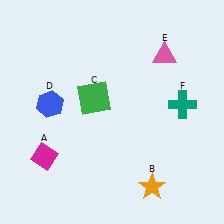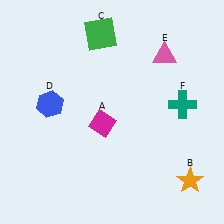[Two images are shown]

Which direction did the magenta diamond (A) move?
The magenta diamond (A) moved right.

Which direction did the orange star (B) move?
The orange star (B) moved right.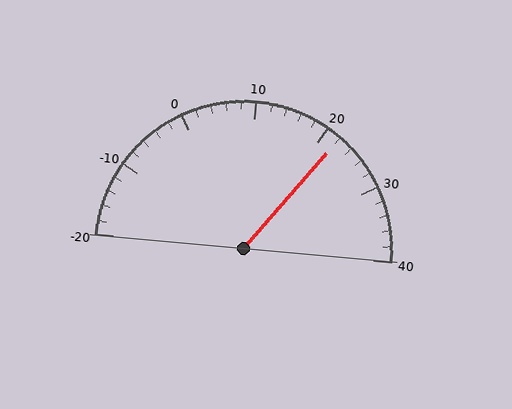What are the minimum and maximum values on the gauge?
The gauge ranges from -20 to 40.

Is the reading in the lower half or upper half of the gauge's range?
The reading is in the upper half of the range (-20 to 40).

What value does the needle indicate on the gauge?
The needle indicates approximately 22.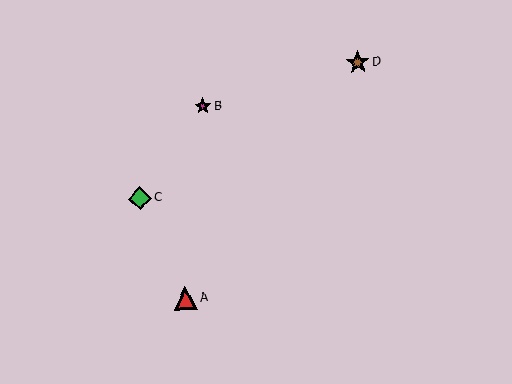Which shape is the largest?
The red triangle (labeled A) is the largest.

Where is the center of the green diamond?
The center of the green diamond is at (140, 198).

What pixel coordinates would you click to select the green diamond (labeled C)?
Click at (140, 198) to select the green diamond C.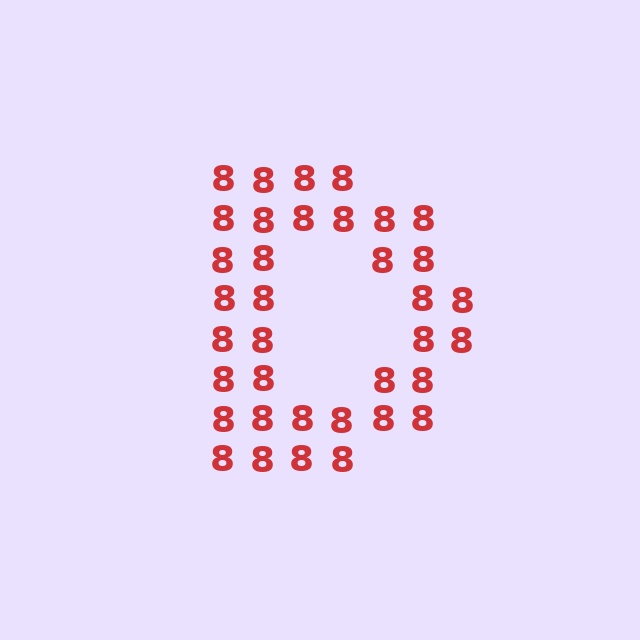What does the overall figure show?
The overall figure shows the letter D.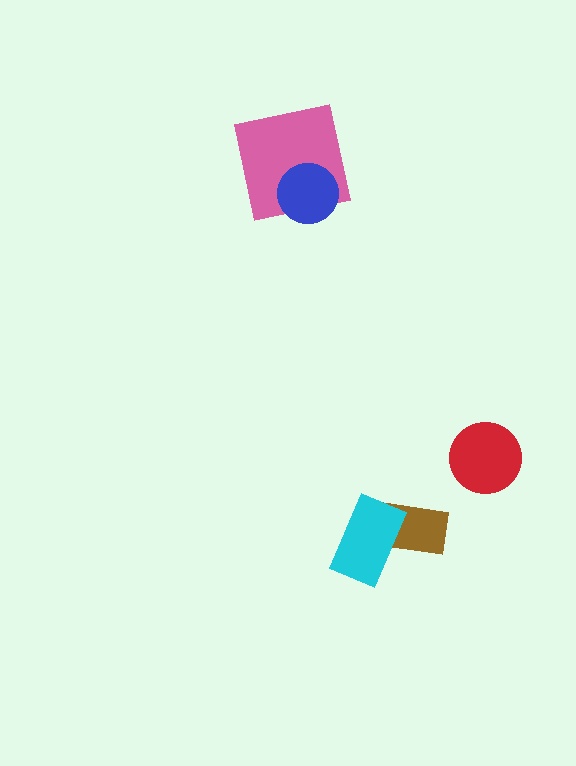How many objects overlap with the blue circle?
1 object overlaps with the blue circle.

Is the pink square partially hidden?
Yes, it is partially covered by another shape.